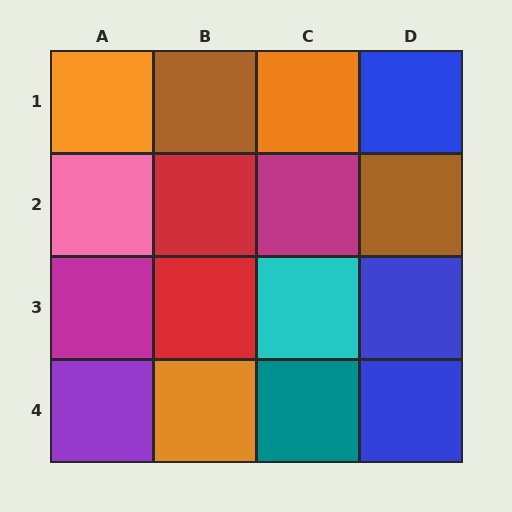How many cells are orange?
3 cells are orange.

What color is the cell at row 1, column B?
Brown.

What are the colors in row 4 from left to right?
Purple, orange, teal, blue.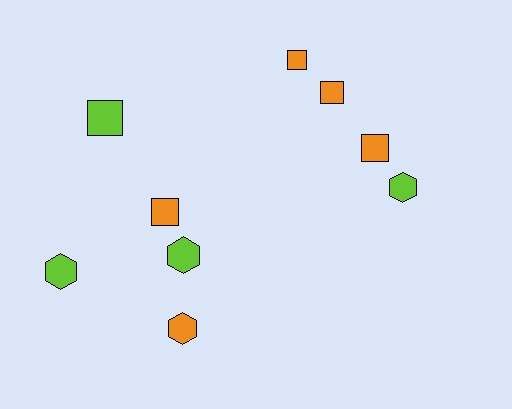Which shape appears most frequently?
Square, with 5 objects.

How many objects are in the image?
There are 9 objects.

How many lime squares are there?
There is 1 lime square.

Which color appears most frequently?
Orange, with 5 objects.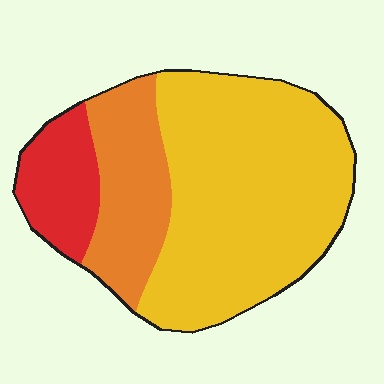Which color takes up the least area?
Red, at roughly 15%.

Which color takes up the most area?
Yellow, at roughly 65%.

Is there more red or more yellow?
Yellow.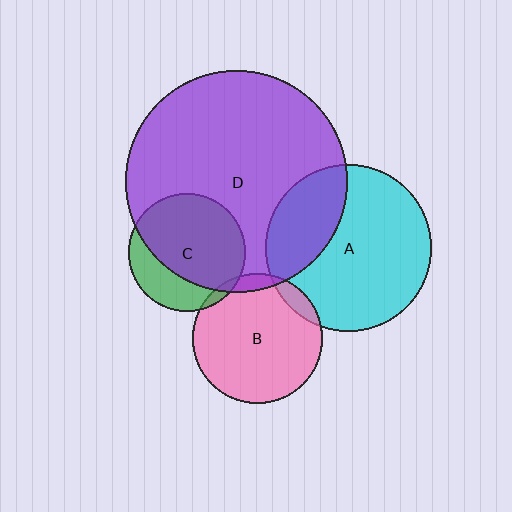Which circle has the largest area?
Circle D (purple).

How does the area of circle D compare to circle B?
Approximately 2.9 times.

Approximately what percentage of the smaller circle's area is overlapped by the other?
Approximately 5%.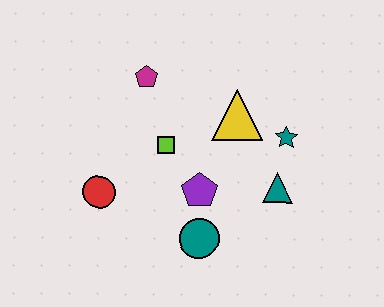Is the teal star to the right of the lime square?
Yes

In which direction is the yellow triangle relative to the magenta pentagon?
The yellow triangle is to the right of the magenta pentagon.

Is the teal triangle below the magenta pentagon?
Yes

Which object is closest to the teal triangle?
The teal star is closest to the teal triangle.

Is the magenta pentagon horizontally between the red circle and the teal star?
Yes